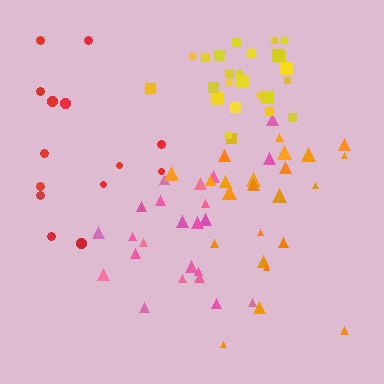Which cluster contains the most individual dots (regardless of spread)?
Yellow (25).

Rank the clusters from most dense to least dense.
yellow, pink, orange, red.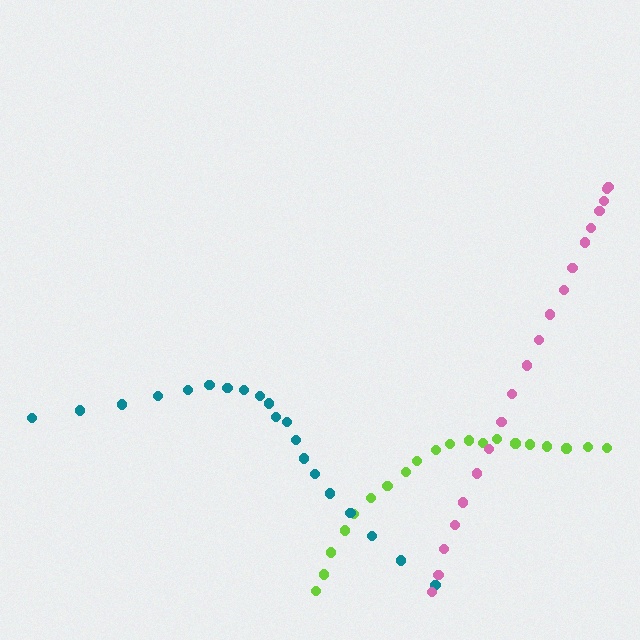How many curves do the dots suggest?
There are 3 distinct paths.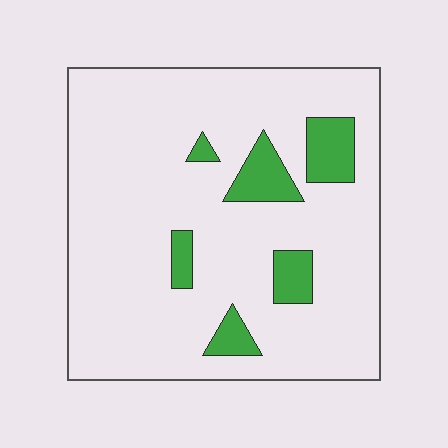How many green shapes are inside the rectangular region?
6.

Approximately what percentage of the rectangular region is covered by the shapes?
Approximately 10%.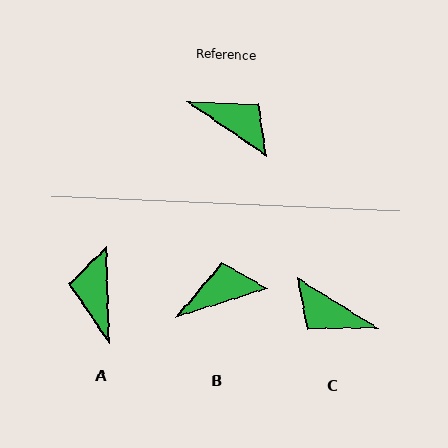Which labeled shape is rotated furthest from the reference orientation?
C, about 178 degrees away.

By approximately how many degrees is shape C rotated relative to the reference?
Approximately 178 degrees clockwise.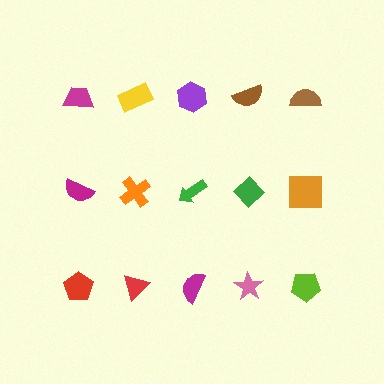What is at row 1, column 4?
A brown semicircle.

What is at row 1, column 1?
A magenta trapezoid.